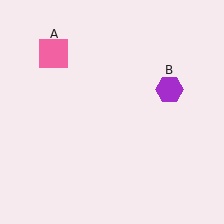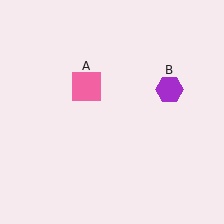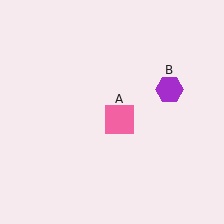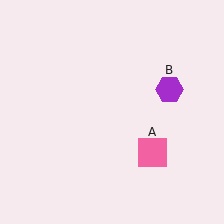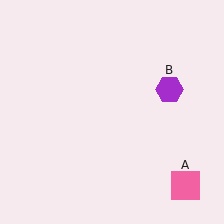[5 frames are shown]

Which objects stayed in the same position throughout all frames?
Purple hexagon (object B) remained stationary.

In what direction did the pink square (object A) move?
The pink square (object A) moved down and to the right.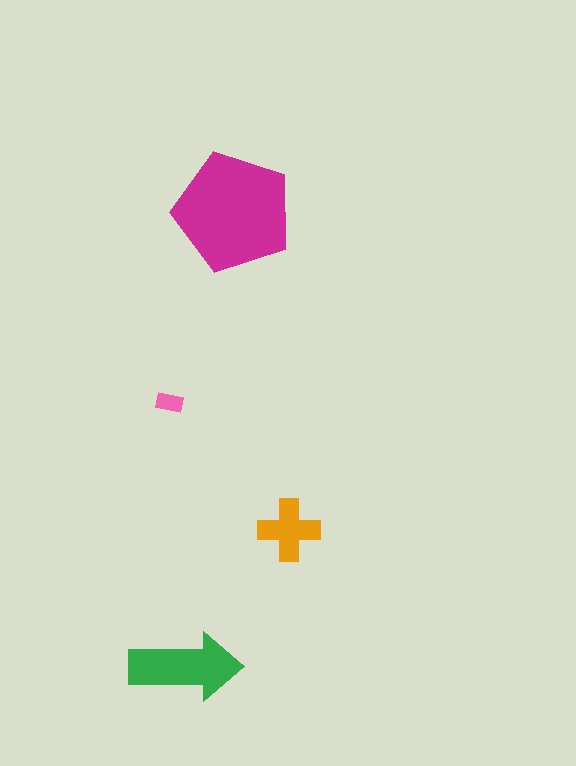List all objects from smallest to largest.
The pink rectangle, the orange cross, the green arrow, the magenta pentagon.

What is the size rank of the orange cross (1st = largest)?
3rd.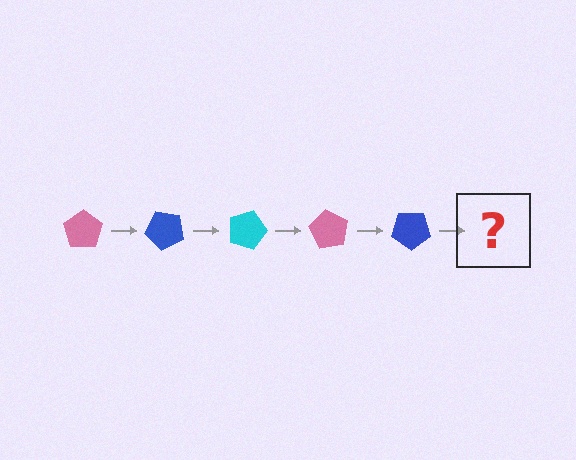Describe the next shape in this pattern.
It should be a cyan pentagon, rotated 225 degrees from the start.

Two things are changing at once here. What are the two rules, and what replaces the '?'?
The two rules are that it rotates 45 degrees each step and the color cycles through pink, blue, and cyan. The '?' should be a cyan pentagon, rotated 225 degrees from the start.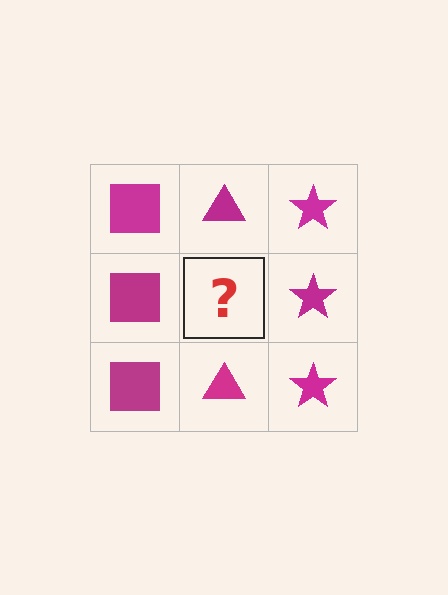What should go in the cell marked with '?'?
The missing cell should contain a magenta triangle.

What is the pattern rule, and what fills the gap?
The rule is that each column has a consistent shape. The gap should be filled with a magenta triangle.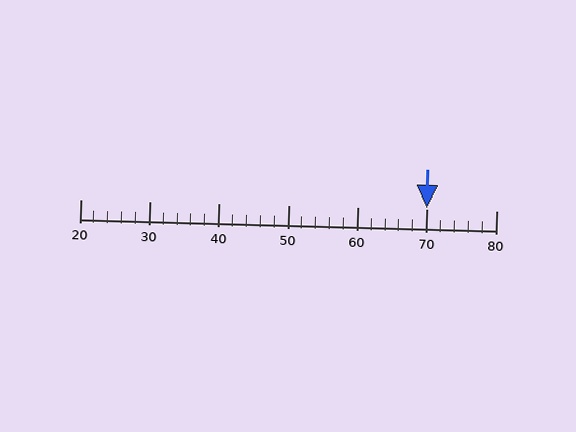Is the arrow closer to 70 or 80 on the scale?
The arrow is closer to 70.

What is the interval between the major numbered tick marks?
The major tick marks are spaced 10 units apart.